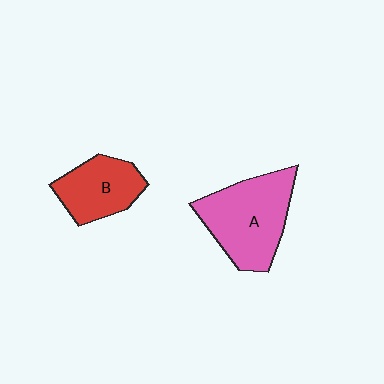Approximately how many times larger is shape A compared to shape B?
Approximately 1.5 times.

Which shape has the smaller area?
Shape B (red).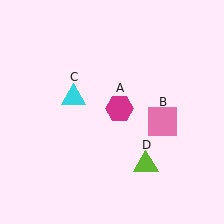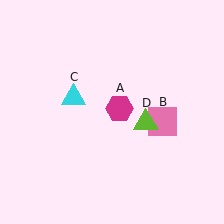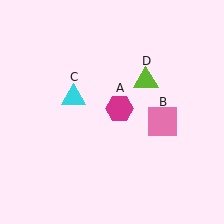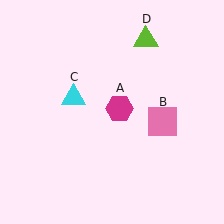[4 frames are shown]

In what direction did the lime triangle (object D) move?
The lime triangle (object D) moved up.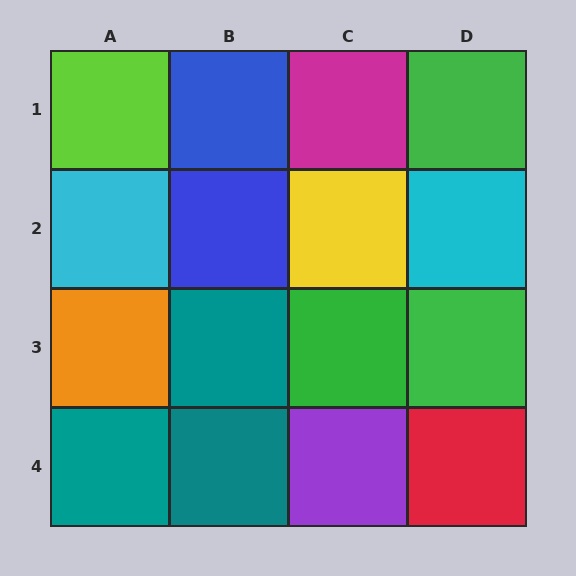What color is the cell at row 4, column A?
Teal.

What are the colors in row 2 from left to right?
Cyan, blue, yellow, cyan.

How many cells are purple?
1 cell is purple.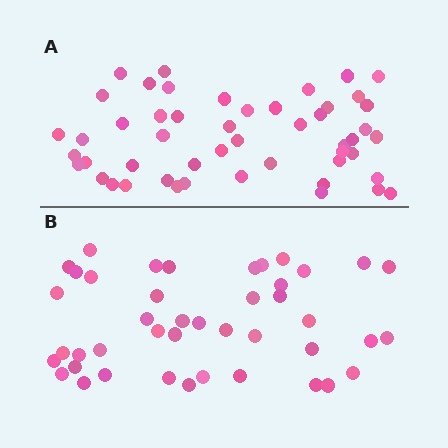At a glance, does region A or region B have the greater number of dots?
Region A (the top region) has more dots.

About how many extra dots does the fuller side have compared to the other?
Region A has roughly 8 or so more dots than region B.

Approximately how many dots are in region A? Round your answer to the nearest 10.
About 50 dots.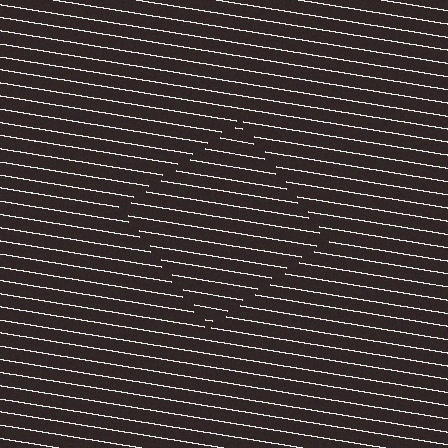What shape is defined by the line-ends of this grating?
An illusory square. The interior of the shape contains the same grating, shifted by half a period — the contour is defined by the phase discontinuity where line-ends from the inner and outer gratings abut.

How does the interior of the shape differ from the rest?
The interior of the shape contains the same grating, shifted by half a period — the contour is defined by the phase discontinuity where line-ends from the inner and outer gratings abut.